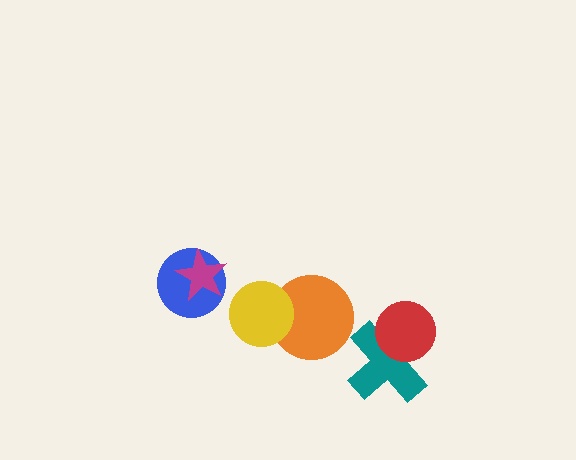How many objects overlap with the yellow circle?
1 object overlaps with the yellow circle.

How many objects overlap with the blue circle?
1 object overlaps with the blue circle.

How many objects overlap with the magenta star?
1 object overlaps with the magenta star.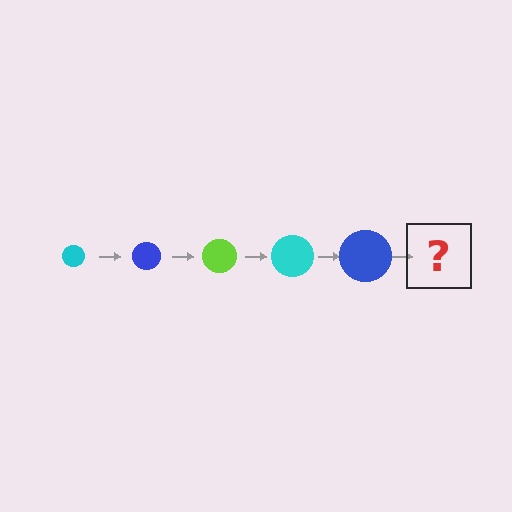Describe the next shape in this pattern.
It should be a lime circle, larger than the previous one.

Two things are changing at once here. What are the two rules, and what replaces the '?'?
The two rules are that the circle grows larger each step and the color cycles through cyan, blue, and lime. The '?' should be a lime circle, larger than the previous one.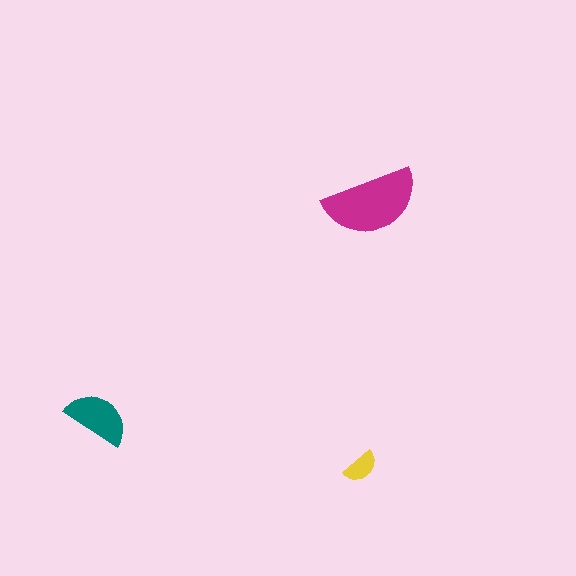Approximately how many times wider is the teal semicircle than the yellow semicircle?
About 2 times wider.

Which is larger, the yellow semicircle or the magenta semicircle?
The magenta one.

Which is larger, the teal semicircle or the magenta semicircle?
The magenta one.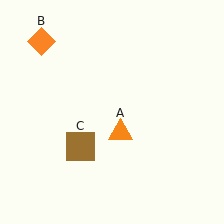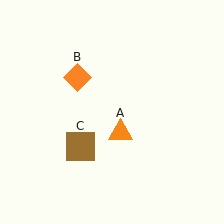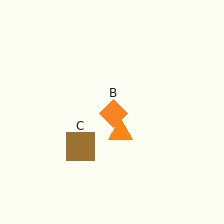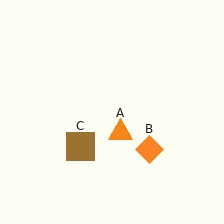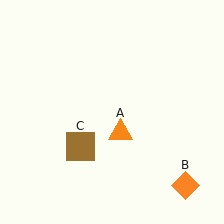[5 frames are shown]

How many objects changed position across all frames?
1 object changed position: orange diamond (object B).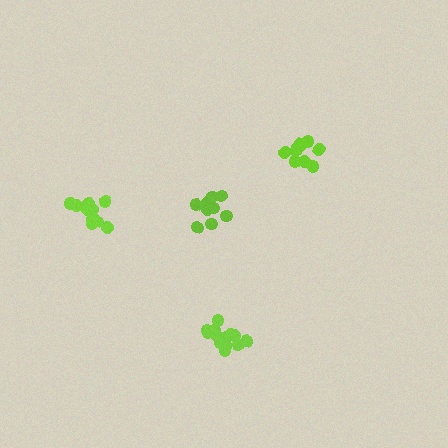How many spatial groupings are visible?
There are 4 spatial groupings.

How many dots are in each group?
Group 1: 11 dots, Group 2: 10 dots, Group 3: 15 dots, Group 4: 13 dots (49 total).